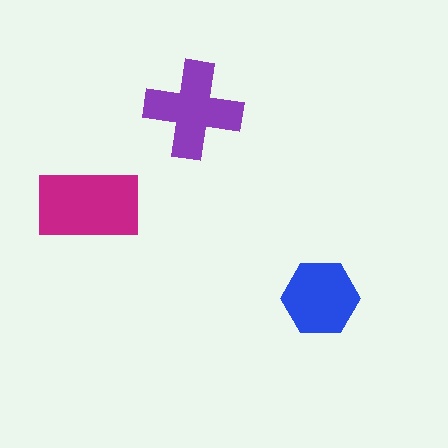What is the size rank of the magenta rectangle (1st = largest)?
1st.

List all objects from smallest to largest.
The blue hexagon, the purple cross, the magenta rectangle.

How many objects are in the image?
There are 3 objects in the image.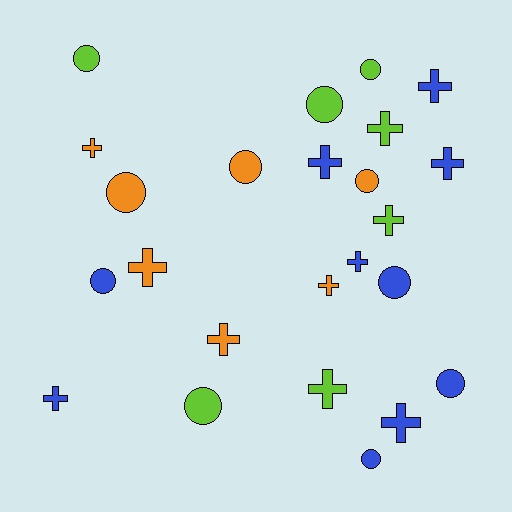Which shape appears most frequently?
Cross, with 13 objects.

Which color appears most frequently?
Blue, with 10 objects.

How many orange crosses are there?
There are 4 orange crosses.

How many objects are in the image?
There are 24 objects.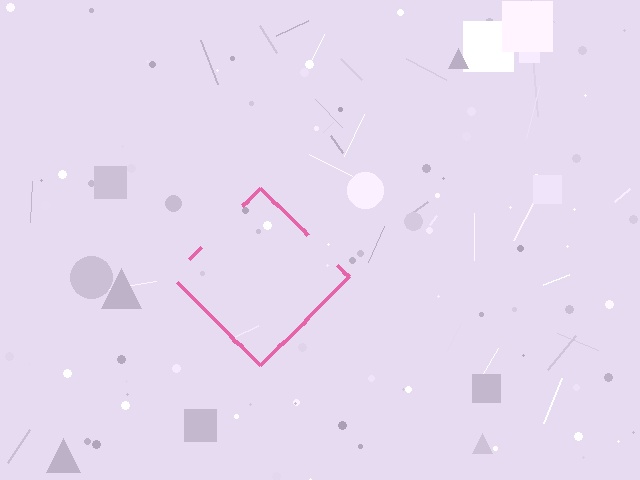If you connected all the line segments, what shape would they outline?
They would outline a diamond.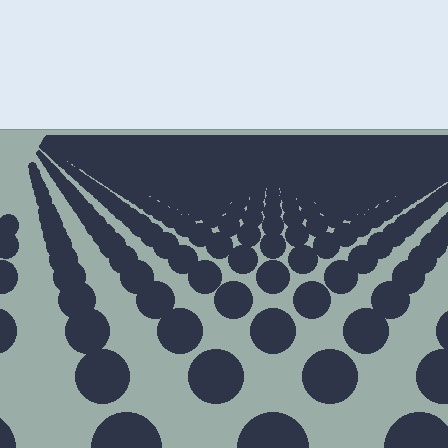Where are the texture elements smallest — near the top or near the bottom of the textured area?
Near the top.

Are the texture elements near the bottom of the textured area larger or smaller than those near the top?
Larger. Near the bottom, elements are closer to the viewer and appear at a bigger on-screen size.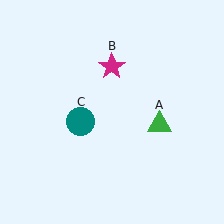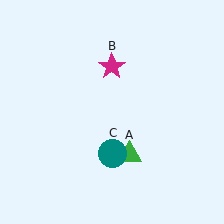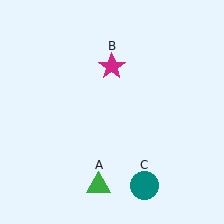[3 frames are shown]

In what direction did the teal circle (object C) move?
The teal circle (object C) moved down and to the right.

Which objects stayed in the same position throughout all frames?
Magenta star (object B) remained stationary.